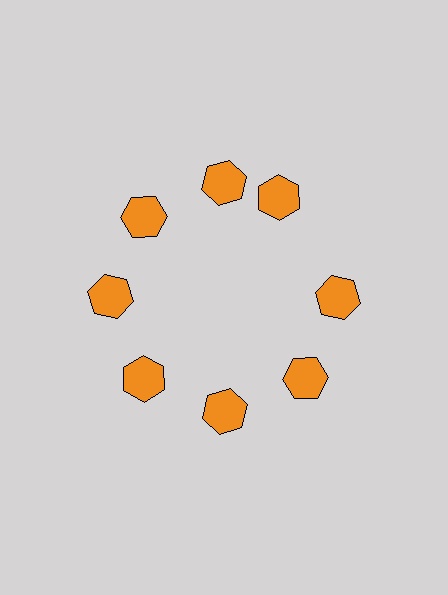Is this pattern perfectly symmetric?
No. The 8 orange hexagons are arranged in a ring, but one element near the 2 o'clock position is rotated out of alignment along the ring, breaking the 8-fold rotational symmetry.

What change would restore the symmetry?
The symmetry would be restored by rotating it back into even spacing with its neighbors so that all 8 hexagons sit at equal angles and equal distance from the center.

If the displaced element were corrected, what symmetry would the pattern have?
It would have 8-fold rotational symmetry — the pattern would map onto itself every 45 degrees.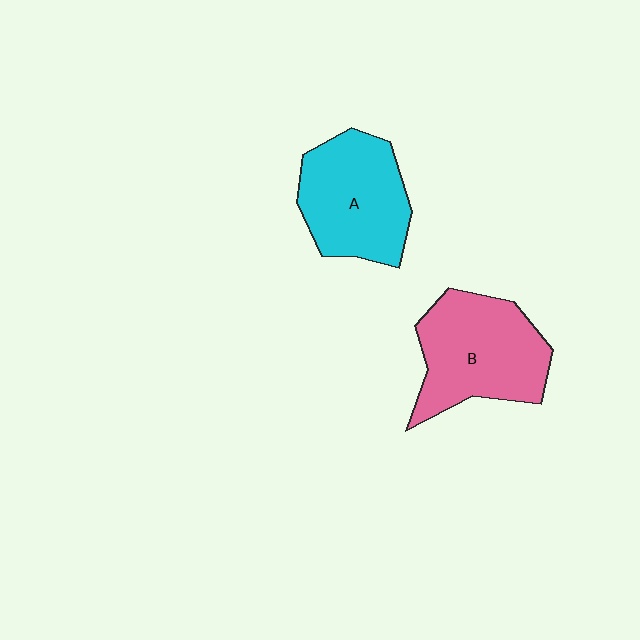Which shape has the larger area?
Shape B (pink).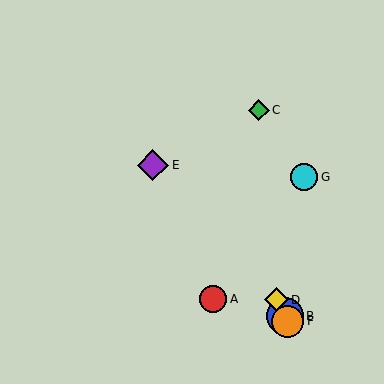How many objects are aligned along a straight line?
3 objects (B, D, F) are aligned along a straight line.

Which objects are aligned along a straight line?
Objects B, D, F are aligned along a straight line.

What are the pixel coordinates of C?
Object C is at (259, 110).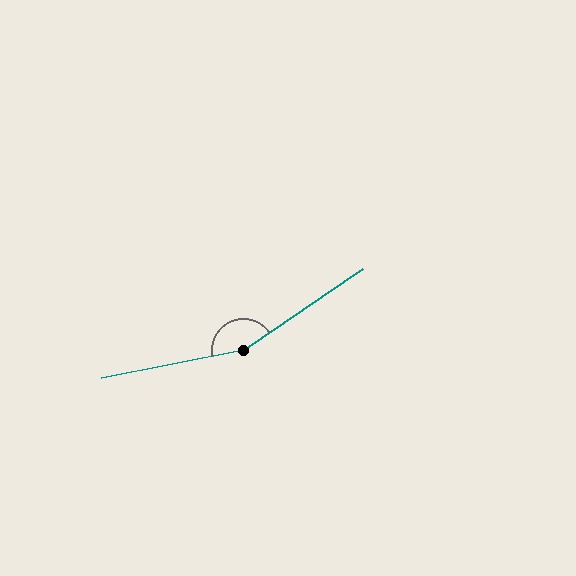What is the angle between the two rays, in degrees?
Approximately 157 degrees.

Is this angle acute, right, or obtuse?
It is obtuse.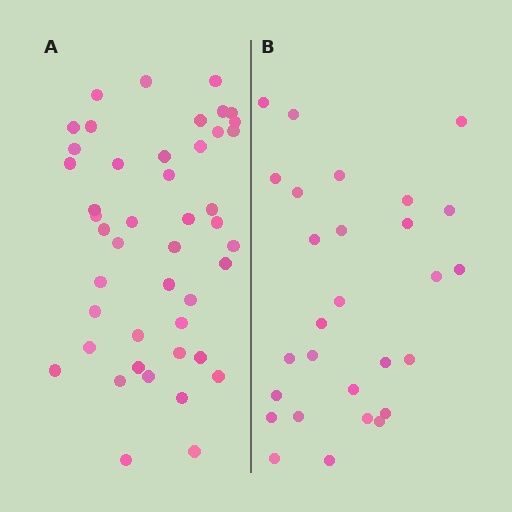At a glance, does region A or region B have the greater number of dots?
Region A (the left region) has more dots.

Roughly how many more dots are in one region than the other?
Region A has approximately 15 more dots than region B.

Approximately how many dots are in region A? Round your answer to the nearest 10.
About 40 dots. (The exact count is 45, which rounds to 40.)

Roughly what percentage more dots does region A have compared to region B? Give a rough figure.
About 60% more.